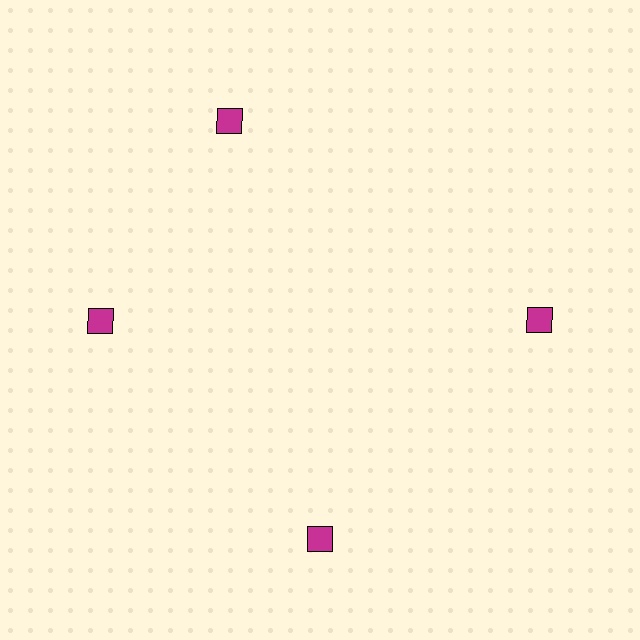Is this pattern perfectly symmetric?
No. The 4 magenta diamonds are arranged in a ring, but one element near the 12 o'clock position is rotated out of alignment along the ring, breaking the 4-fold rotational symmetry.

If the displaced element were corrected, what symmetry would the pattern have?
It would have 4-fold rotational symmetry — the pattern would map onto itself every 90 degrees.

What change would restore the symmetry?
The symmetry would be restored by rotating it back into even spacing with its neighbors so that all 4 diamonds sit at equal angles and equal distance from the center.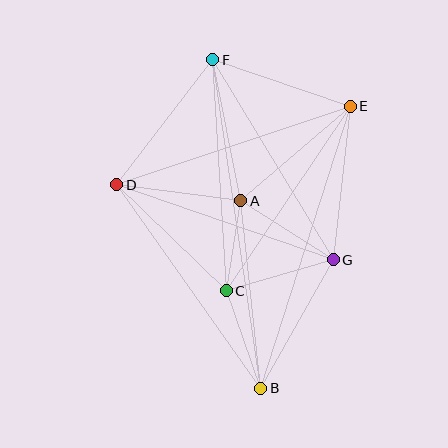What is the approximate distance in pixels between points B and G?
The distance between B and G is approximately 147 pixels.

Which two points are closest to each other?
Points A and C are closest to each other.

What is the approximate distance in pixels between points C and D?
The distance between C and D is approximately 152 pixels.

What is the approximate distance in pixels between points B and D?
The distance between B and D is approximately 249 pixels.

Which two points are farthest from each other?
Points B and F are farthest from each other.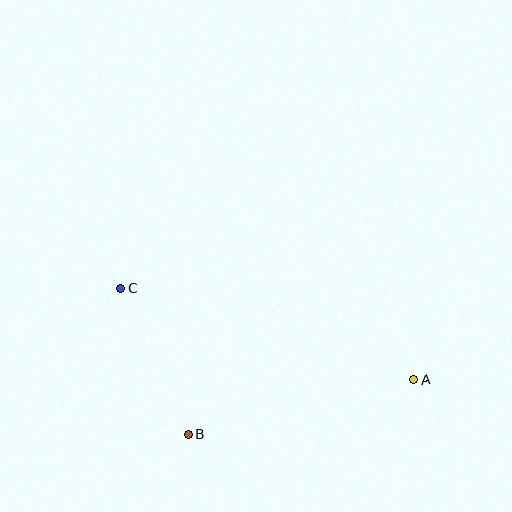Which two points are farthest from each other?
Points A and C are farthest from each other.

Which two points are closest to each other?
Points B and C are closest to each other.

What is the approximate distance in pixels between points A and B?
The distance between A and B is approximately 232 pixels.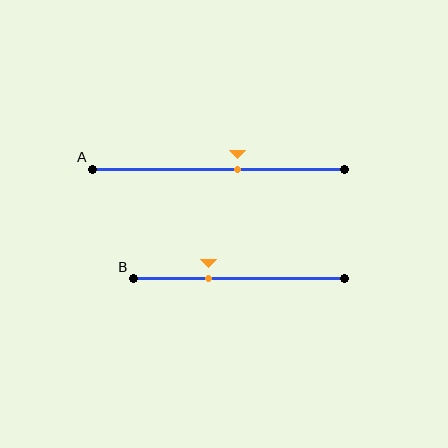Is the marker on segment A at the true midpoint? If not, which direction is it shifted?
No, the marker on segment A is shifted to the right by about 7% of the segment length.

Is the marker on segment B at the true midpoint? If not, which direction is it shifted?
No, the marker on segment B is shifted to the left by about 14% of the segment length.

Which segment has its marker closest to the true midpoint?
Segment A has its marker closest to the true midpoint.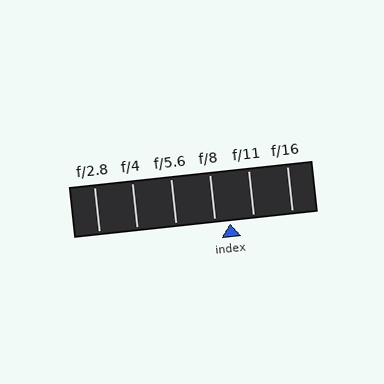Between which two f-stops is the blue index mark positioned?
The index mark is between f/8 and f/11.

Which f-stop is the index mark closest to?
The index mark is closest to f/8.